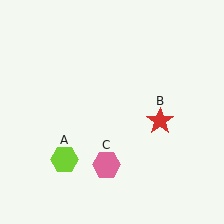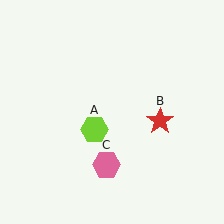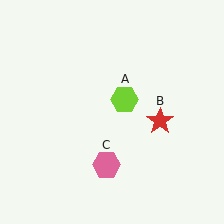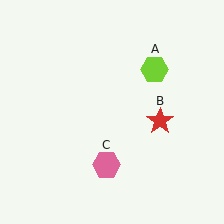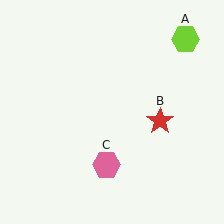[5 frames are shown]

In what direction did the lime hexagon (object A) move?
The lime hexagon (object A) moved up and to the right.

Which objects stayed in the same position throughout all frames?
Red star (object B) and pink hexagon (object C) remained stationary.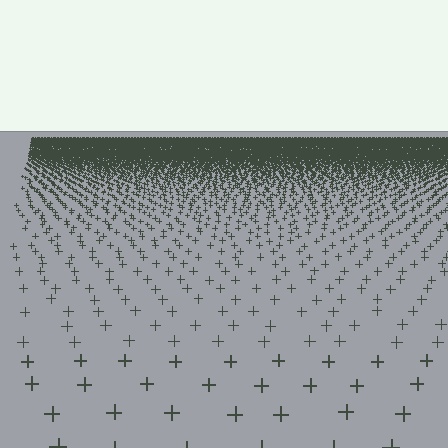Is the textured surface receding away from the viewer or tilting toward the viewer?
The surface is receding away from the viewer. Texture elements get smaller and denser toward the top.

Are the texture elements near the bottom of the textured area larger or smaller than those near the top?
Larger. Near the bottom, elements are closer to the viewer and appear at a bigger on-screen size.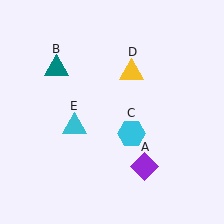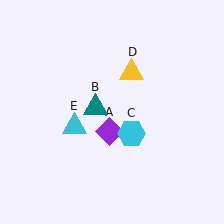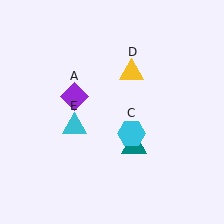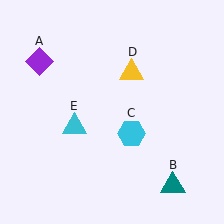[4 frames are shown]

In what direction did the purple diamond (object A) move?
The purple diamond (object A) moved up and to the left.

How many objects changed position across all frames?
2 objects changed position: purple diamond (object A), teal triangle (object B).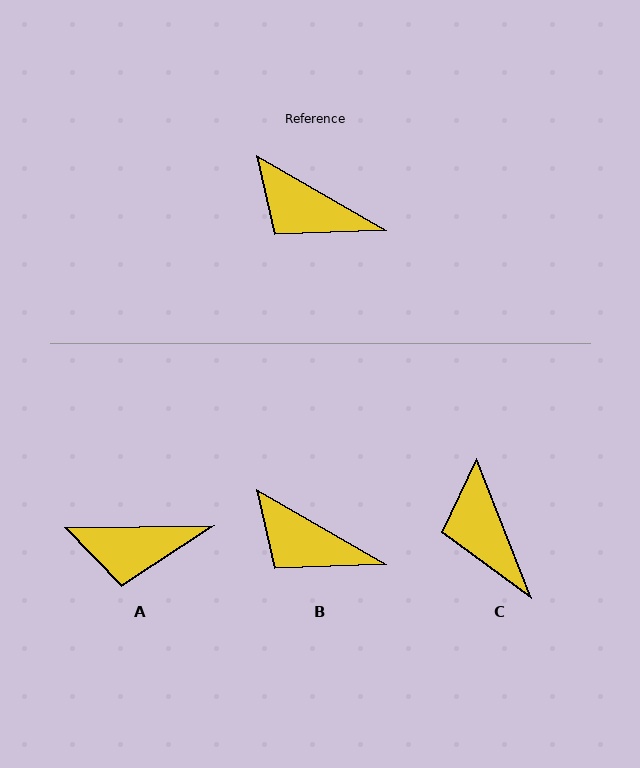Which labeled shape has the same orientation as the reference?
B.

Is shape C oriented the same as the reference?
No, it is off by about 39 degrees.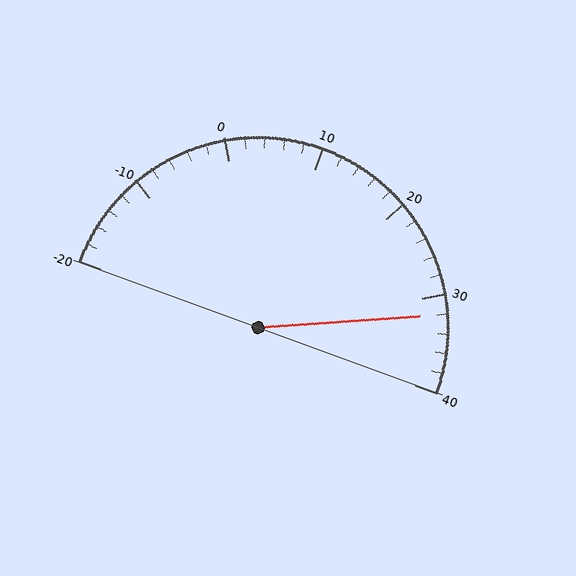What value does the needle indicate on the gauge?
The needle indicates approximately 32.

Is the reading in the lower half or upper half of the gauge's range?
The reading is in the upper half of the range (-20 to 40).